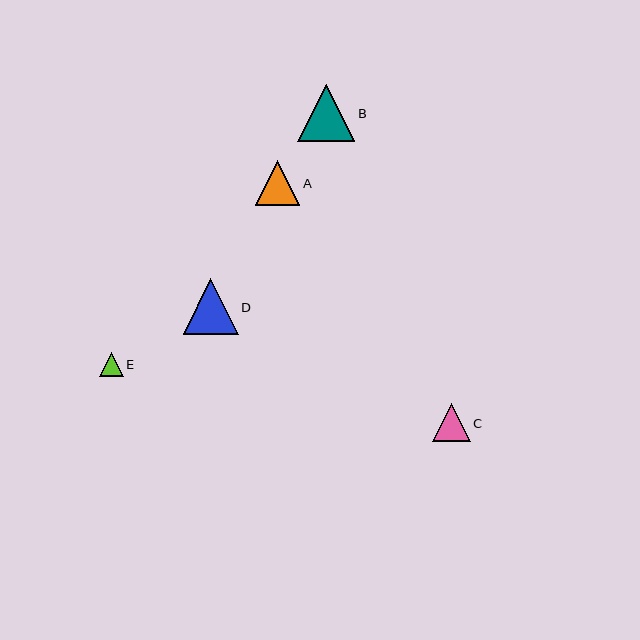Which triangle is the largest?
Triangle B is the largest with a size of approximately 57 pixels.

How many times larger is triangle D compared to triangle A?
Triangle D is approximately 1.2 times the size of triangle A.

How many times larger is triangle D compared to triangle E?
Triangle D is approximately 2.3 times the size of triangle E.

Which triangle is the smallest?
Triangle E is the smallest with a size of approximately 24 pixels.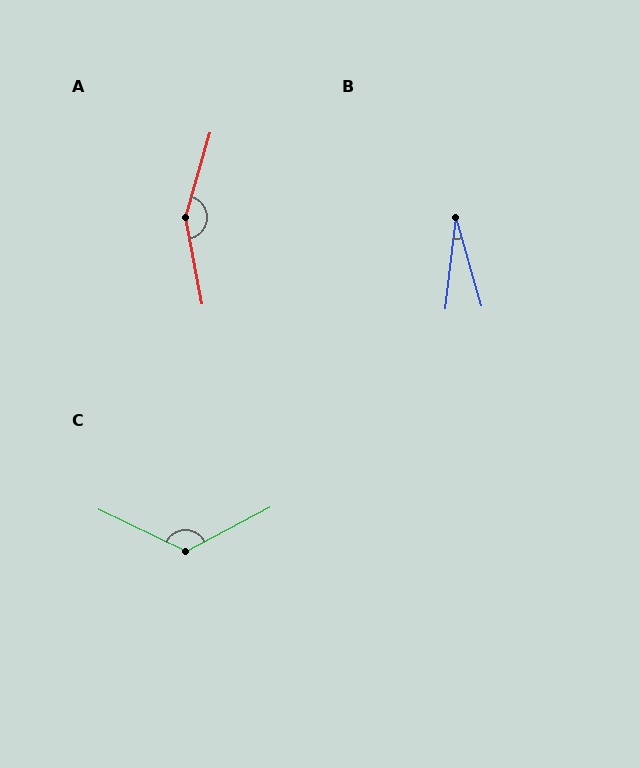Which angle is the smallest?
B, at approximately 23 degrees.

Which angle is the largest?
A, at approximately 153 degrees.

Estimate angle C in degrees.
Approximately 127 degrees.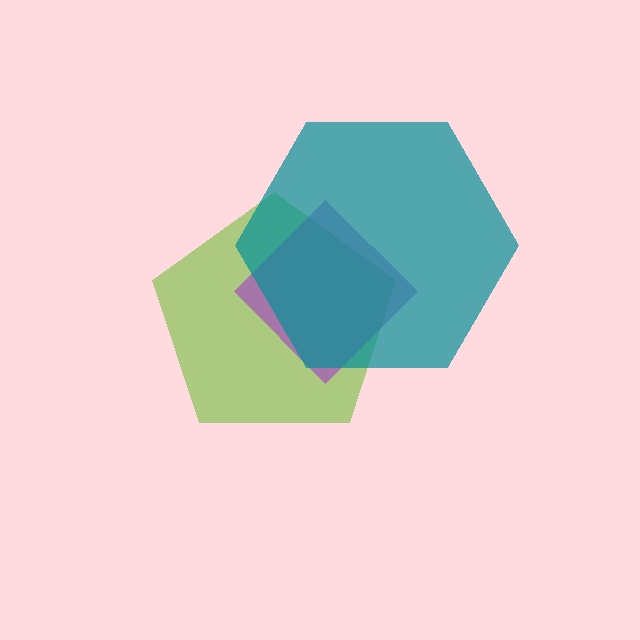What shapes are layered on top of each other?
The layered shapes are: a lime pentagon, a purple diamond, a teal hexagon.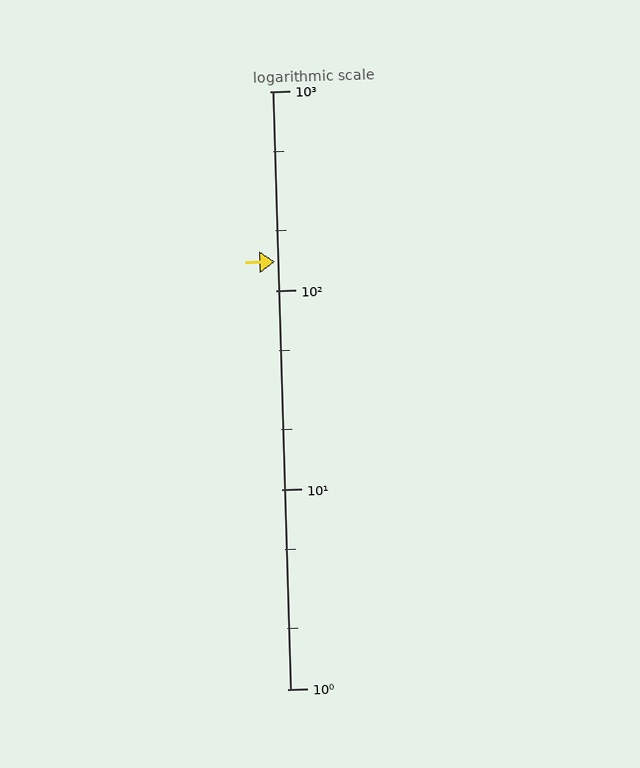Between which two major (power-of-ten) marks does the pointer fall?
The pointer is between 100 and 1000.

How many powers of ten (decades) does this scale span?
The scale spans 3 decades, from 1 to 1000.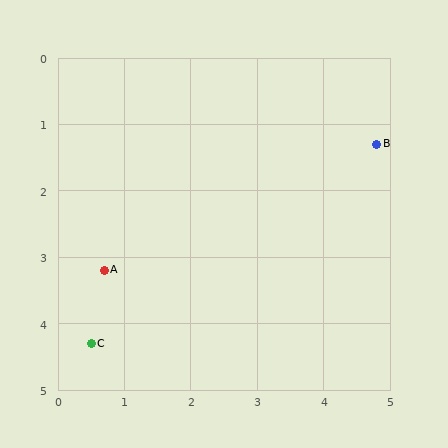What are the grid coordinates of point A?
Point A is at approximately (0.7, 3.2).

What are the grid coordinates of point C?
Point C is at approximately (0.5, 4.3).